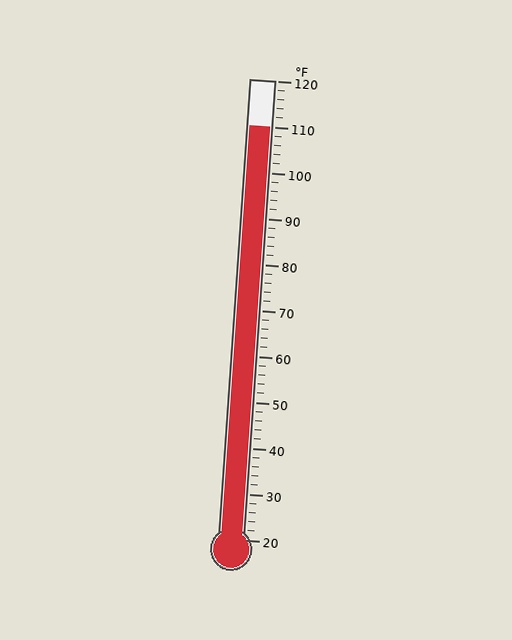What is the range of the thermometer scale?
The thermometer scale ranges from 20°F to 120°F.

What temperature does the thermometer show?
The thermometer shows approximately 110°F.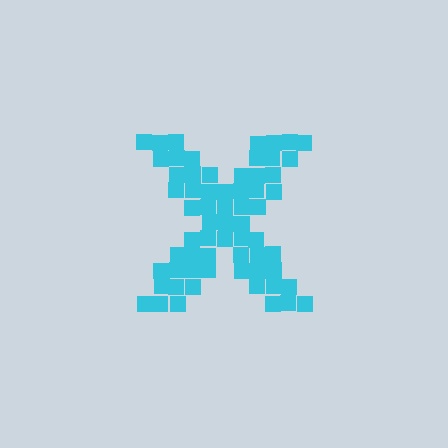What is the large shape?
The large shape is the letter X.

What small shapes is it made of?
It is made of small squares.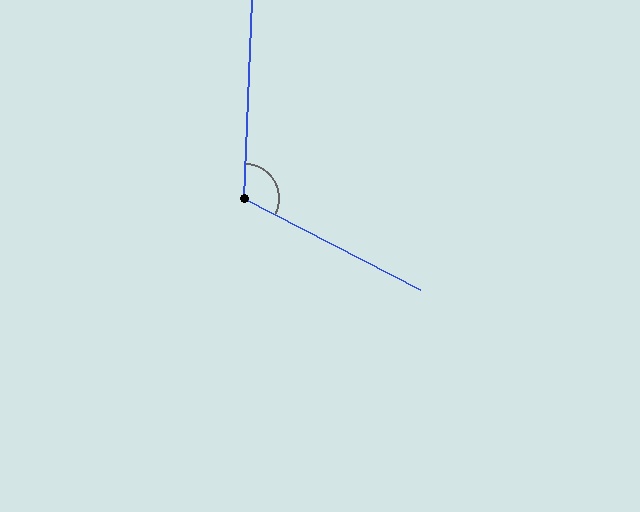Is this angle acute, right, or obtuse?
It is obtuse.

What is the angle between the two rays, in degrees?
Approximately 115 degrees.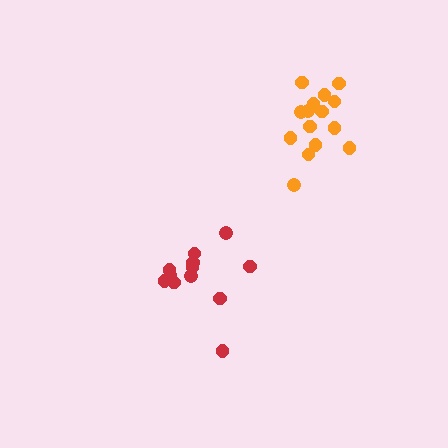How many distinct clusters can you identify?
There are 2 distinct clusters.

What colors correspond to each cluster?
The clusters are colored: orange, red.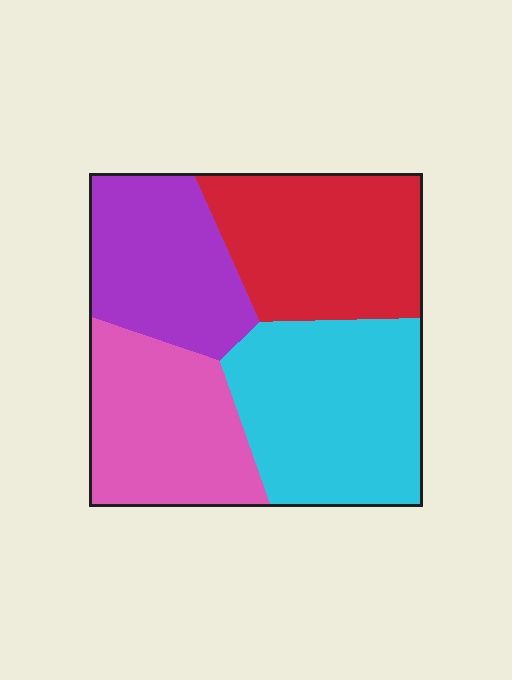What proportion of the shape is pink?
Pink covers around 25% of the shape.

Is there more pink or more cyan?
Cyan.